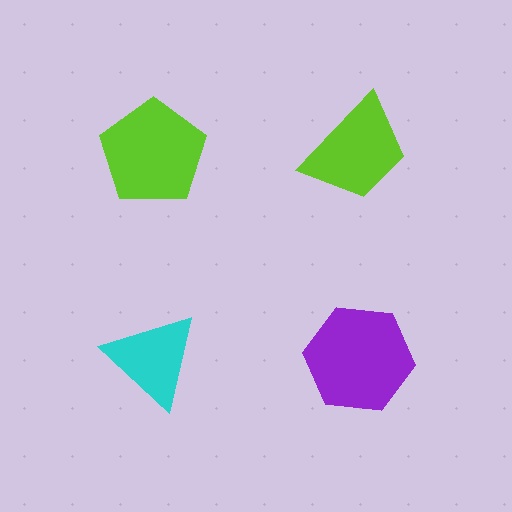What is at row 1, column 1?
A lime pentagon.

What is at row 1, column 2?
A lime trapezoid.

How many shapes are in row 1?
2 shapes.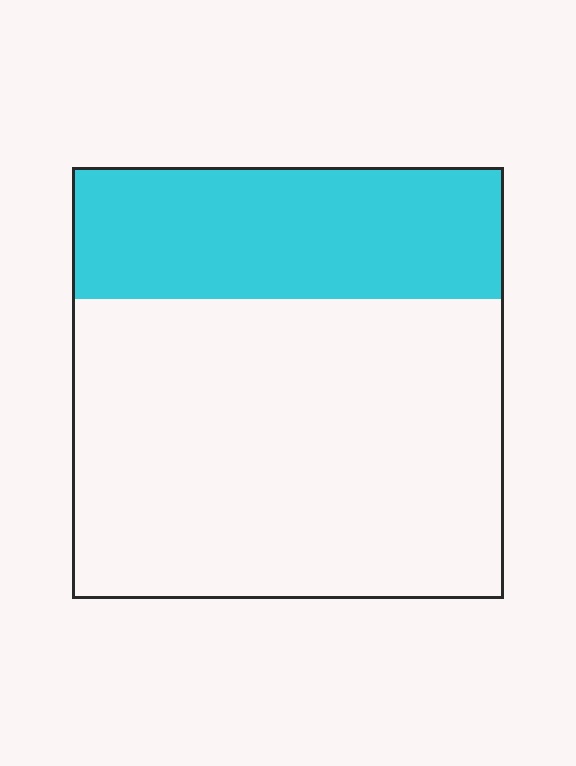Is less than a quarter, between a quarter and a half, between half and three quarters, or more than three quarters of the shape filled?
Between a quarter and a half.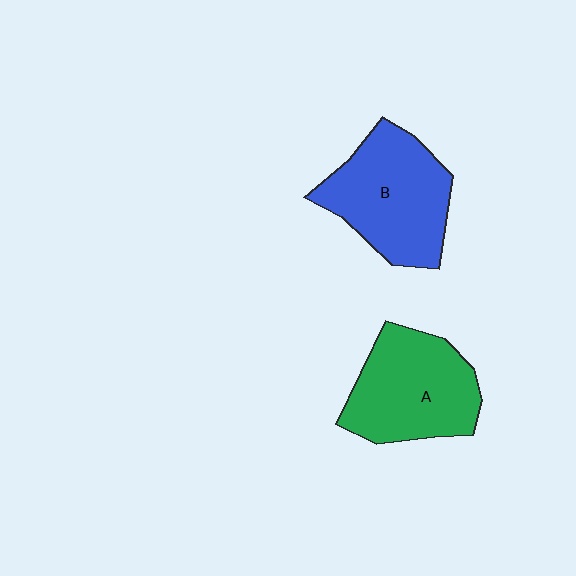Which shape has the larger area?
Shape B (blue).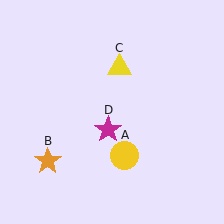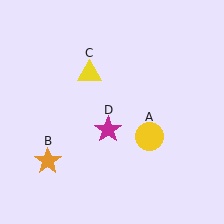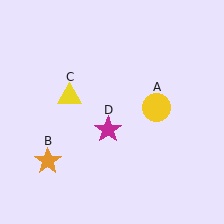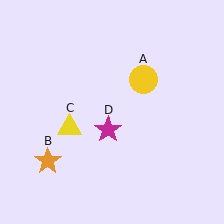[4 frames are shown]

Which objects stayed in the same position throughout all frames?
Orange star (object B) and magenta star (object D) remained stationary.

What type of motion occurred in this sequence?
The yellow circle (object A), yellow triangle (object C) rotated counterclockwise around the center of the scene.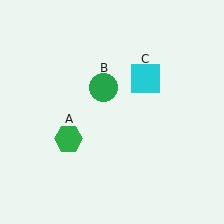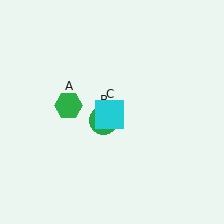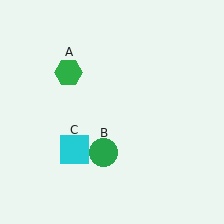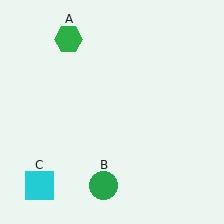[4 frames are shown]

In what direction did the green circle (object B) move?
The green circle (object B) moved down.